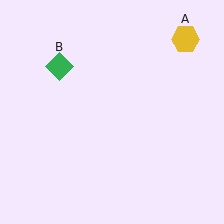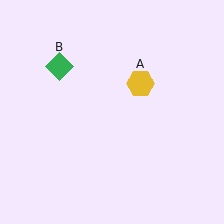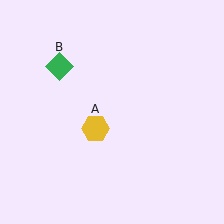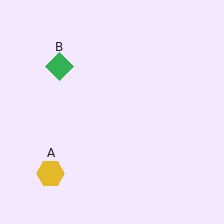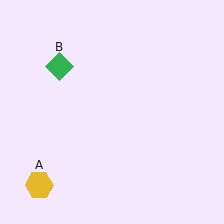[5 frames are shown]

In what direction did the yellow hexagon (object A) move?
The yellow hexagon (object A) moved down and to the left.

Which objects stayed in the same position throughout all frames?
Green diamond (object B) remained stationary.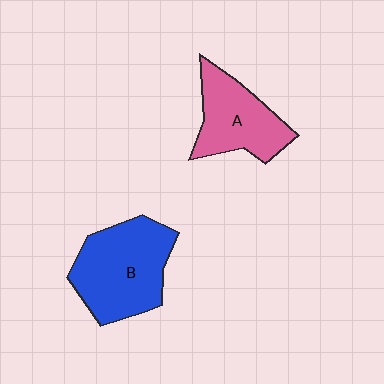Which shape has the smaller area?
Shape A (pink).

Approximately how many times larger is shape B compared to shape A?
Approximately 1.3 times.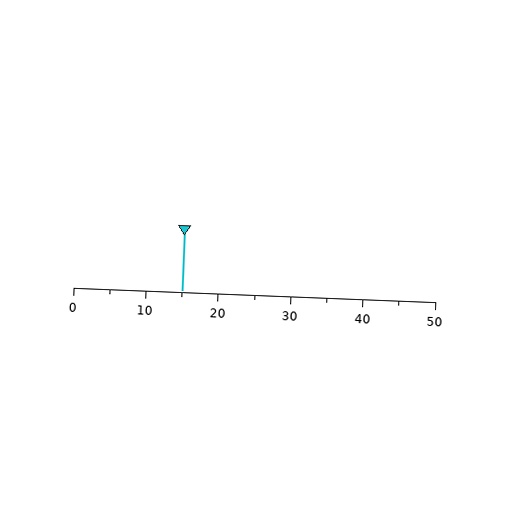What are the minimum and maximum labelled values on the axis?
The axis runs from 0 to 50.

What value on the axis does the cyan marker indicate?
The marker indicates approximately 15.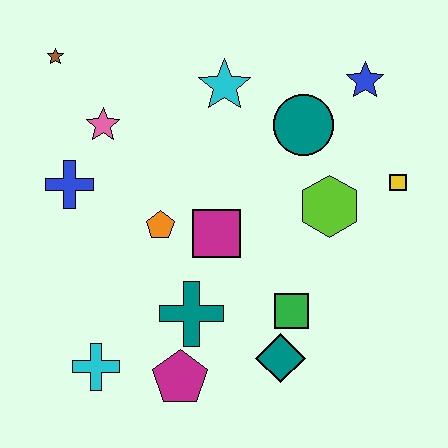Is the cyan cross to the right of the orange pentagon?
No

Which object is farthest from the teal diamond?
The brown star is farthest from the teal diamond.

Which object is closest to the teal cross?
The magenta pentagon is closest to the teal cross.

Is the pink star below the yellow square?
No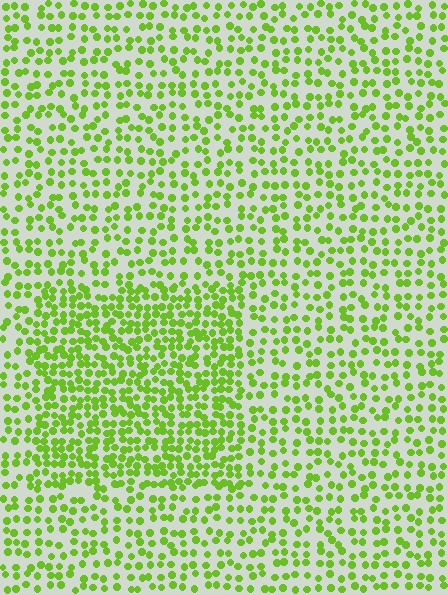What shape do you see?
I see a rectangle.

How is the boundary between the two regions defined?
The boundary is defined by a change in element density (approximately 1.8x ratio). All elements are the same color, size, and shape.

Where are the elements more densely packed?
The elements are more densely packed inside the rectangle boundary.